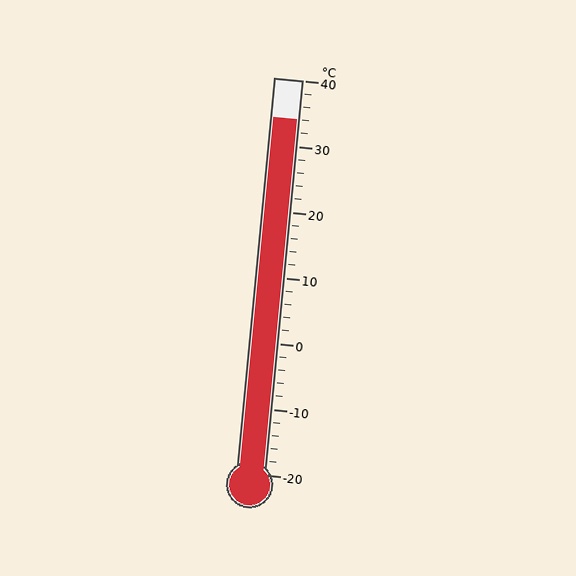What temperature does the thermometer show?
The thermometer shows approximately 34°C.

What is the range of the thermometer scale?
The thermometer scale ranges from -20°C to 40°C.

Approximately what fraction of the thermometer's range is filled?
The thermometer is filled to approximately 90% of its range.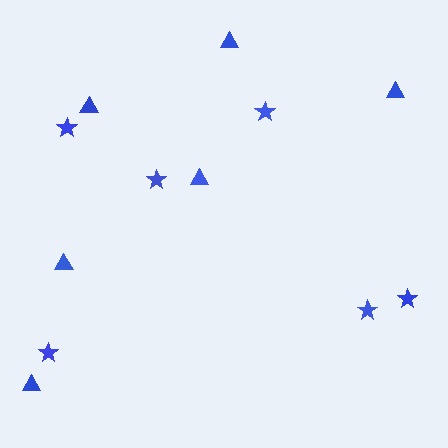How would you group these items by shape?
There are 2 groups: one group of stars (6) and one group of triangles (6).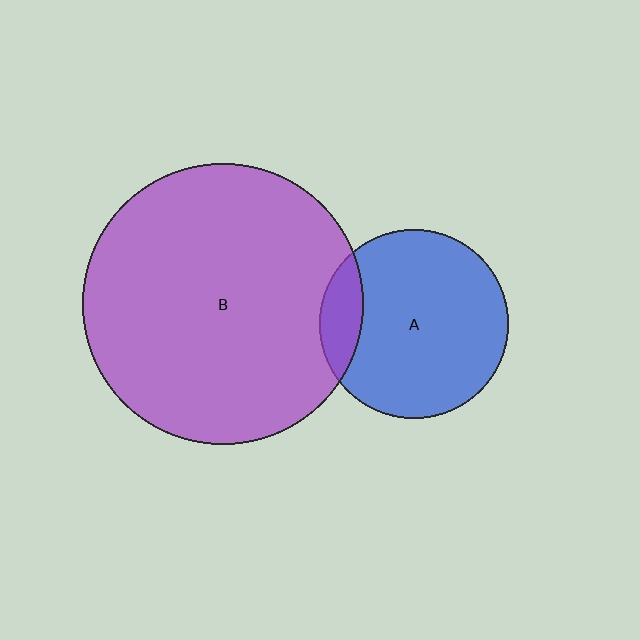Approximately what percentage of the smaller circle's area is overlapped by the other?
Approximately 15%.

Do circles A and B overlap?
Yes.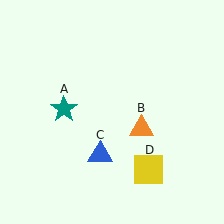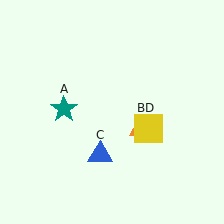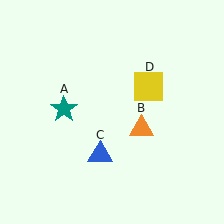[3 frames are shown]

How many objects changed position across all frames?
1 object changed position: yellow square (object D).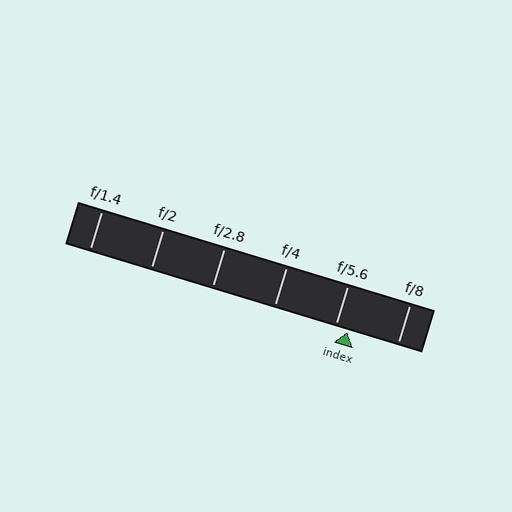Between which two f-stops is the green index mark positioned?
The index mark is between f/5.6 and f/8.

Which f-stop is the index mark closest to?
The index mark is closest to f/5.6.